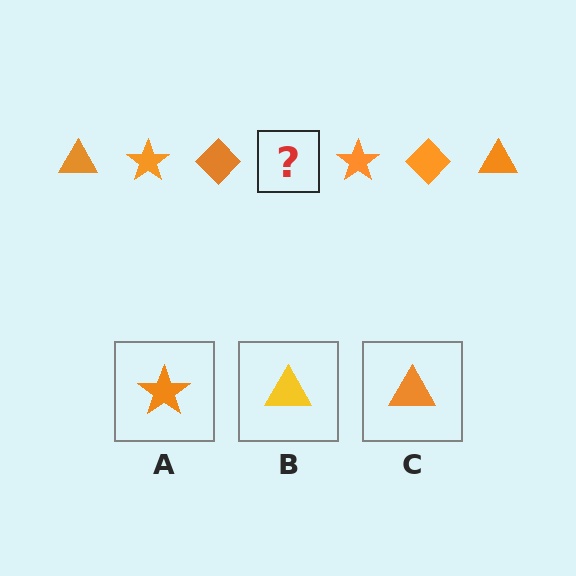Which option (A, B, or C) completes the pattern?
C.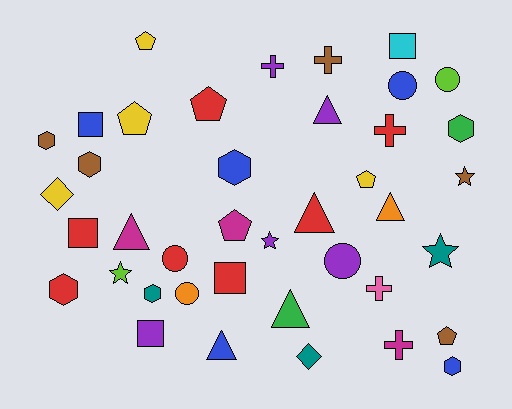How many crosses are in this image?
There are 5 crosses.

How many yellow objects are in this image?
There are 4 yellow objects.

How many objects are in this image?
There are 40 objects.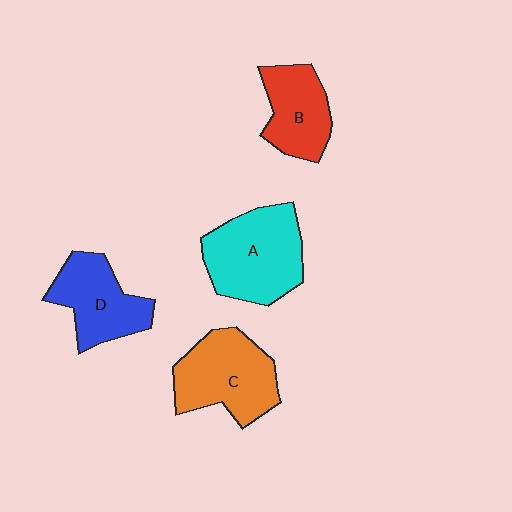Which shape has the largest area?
Shape A (cyan).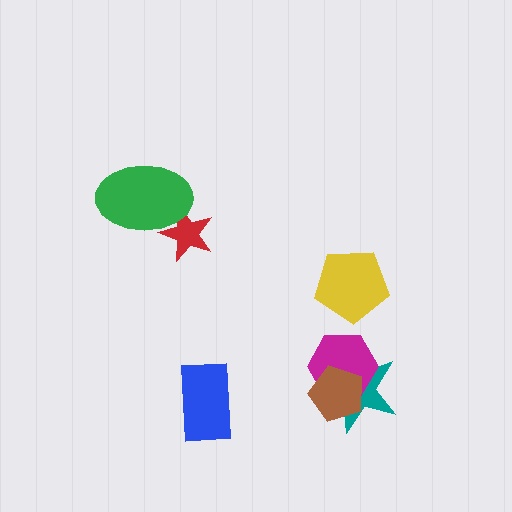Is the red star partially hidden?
Yes, it is partially covered by another shape.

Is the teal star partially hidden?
Yes, it is partially covered by another shape.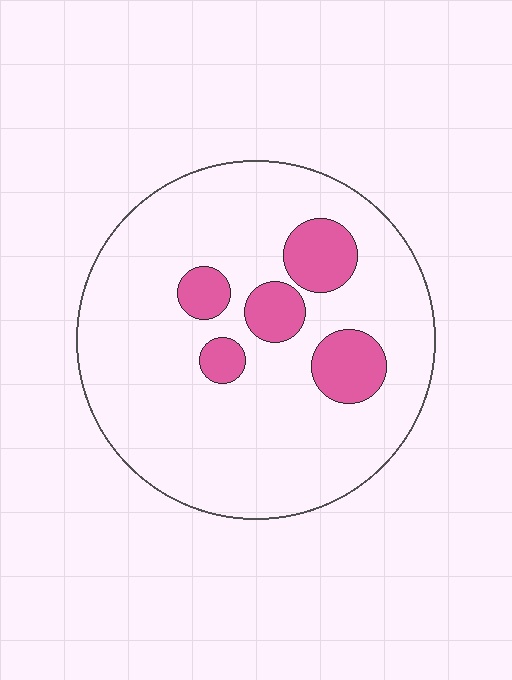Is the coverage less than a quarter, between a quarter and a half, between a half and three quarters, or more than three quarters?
Less than a quarter.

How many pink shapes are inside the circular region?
5.